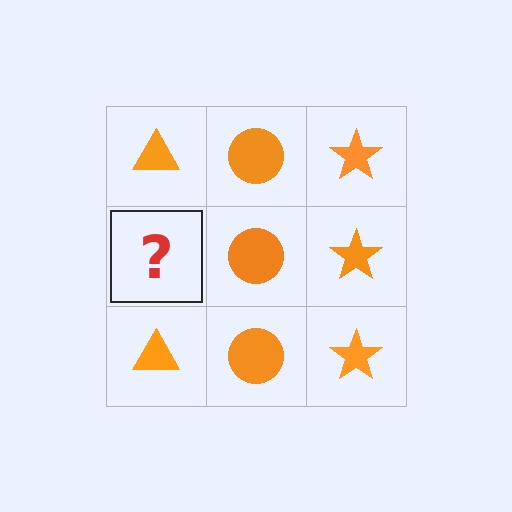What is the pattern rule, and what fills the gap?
The rule is that each column has a consistent shape. The gap should be filled with an orange triangle.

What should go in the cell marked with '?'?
The missing cell should contain an orange triangle.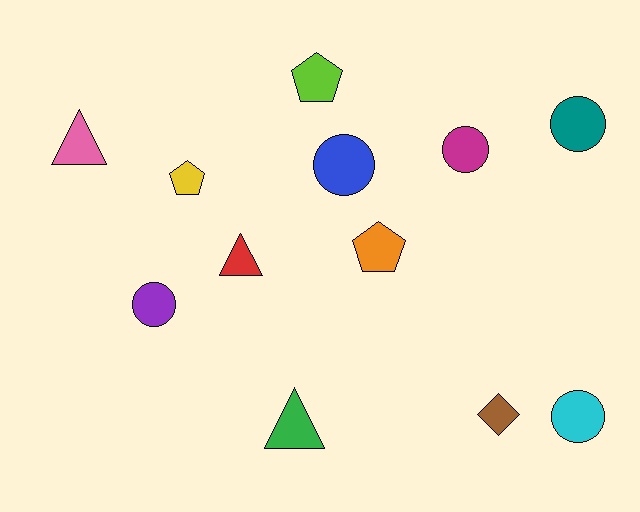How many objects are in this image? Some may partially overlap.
There are 12 objects.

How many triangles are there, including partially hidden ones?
There are 3 triangles.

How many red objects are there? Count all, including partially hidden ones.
There is 1 red object.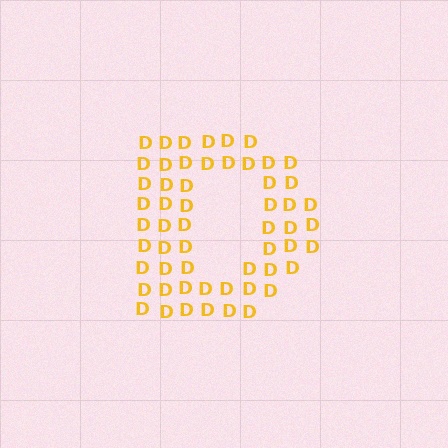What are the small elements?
The small elements are letter D's.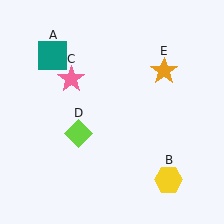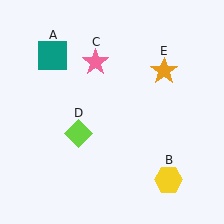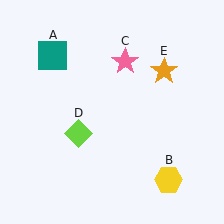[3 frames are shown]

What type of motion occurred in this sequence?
The pink star (object C) rotated clockwise around the center of the scene.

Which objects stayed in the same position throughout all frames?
Teal square (object A) and yellow hexagon (object B) and lime diamond (object D) and orange star (object E) remained stationary.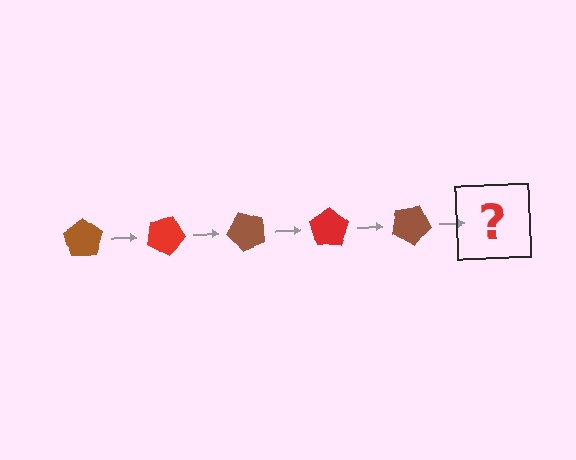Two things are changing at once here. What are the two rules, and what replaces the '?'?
The two rules are that it rotates 25 degrees each step and the color cycles through brown and red. The '?' should be a red pentagon, rotated 125 degrees from the start.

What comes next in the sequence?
The next element should be a red pentagon, rotated 125 degrees from the start.